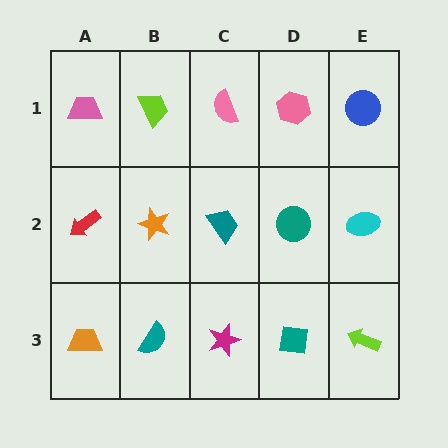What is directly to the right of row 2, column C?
A teal circle.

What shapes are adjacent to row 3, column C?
A teal trapezoid (row 2, column C), a teal semicircle (row 3, column B), a teal square (row 3, column D).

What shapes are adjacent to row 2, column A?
A pink trapezoid (row 1, column A), an orange trapezoid (row 3, column A), an orange star (row 2, column B).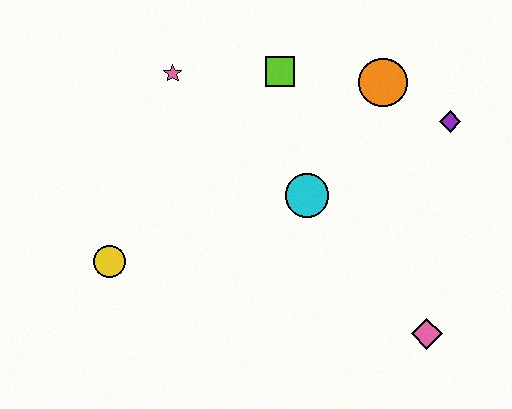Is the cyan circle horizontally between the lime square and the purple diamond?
Yes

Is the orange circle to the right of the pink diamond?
No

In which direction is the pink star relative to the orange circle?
The pink star is to the left of the orange circle.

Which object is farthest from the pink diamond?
The pink star is farthest from the pink diamond.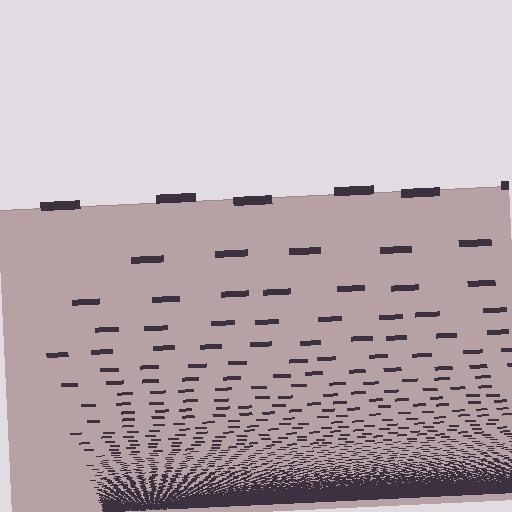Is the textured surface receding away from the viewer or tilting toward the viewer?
The surface appears to tilt toward the viewer. Texture elements get larger and sparser toward the top.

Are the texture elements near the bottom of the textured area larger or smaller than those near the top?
Smaller. The gradient is inverted — elements near the bottom are smaller and denser.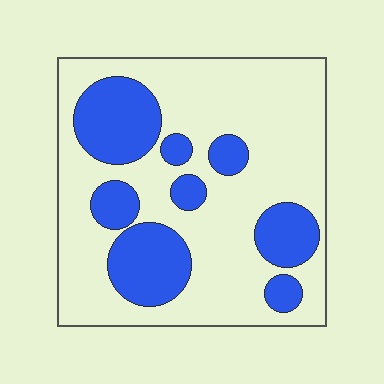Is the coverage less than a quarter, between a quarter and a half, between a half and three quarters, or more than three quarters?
Between a quarter and a half.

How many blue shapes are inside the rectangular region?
8.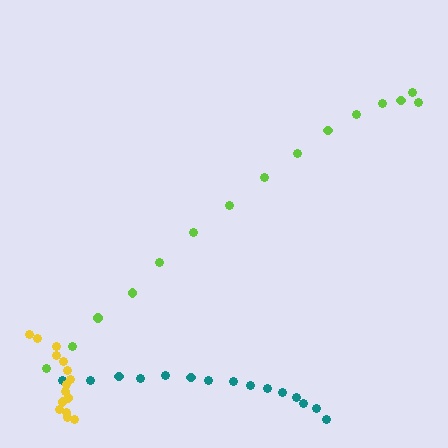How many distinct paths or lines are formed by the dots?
There are 3 distinct paths.